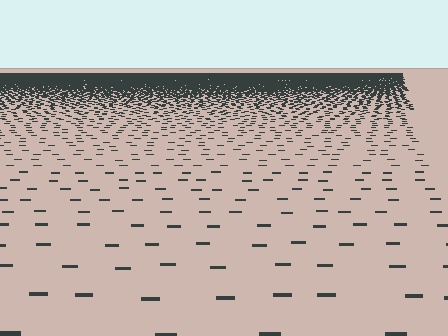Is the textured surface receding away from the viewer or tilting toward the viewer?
The surface is receding away from the viewer. Texture elements get smaller and denser toward the top.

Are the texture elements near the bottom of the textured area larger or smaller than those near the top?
Larger. Near the bottom, elements are closer to the viewer and appear at a bigger on-screen size.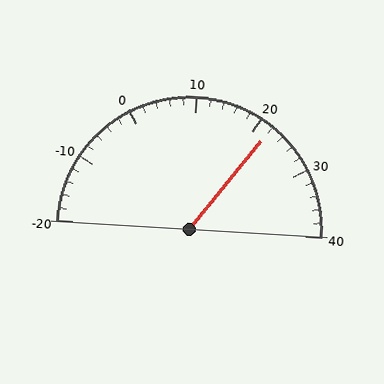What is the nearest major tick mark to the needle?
The nearest major tick mark is 20.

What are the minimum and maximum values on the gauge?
The gauge ranges from -20 to 40.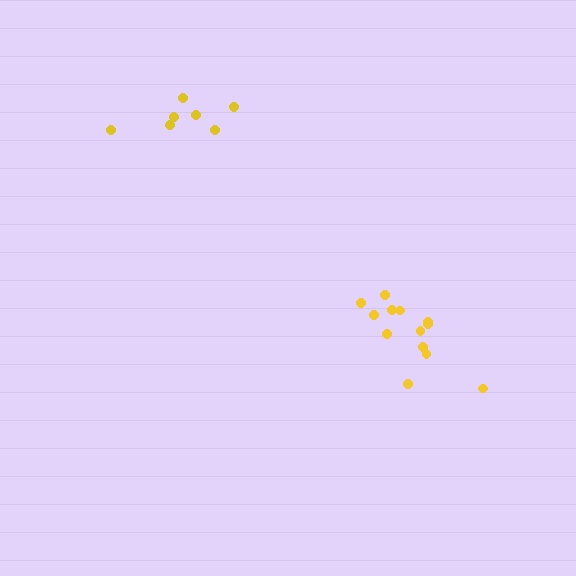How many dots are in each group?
Group 1: 13 dots, Group 2: 7 dots (20 total).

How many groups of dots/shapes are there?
There are 2 groups.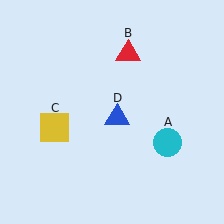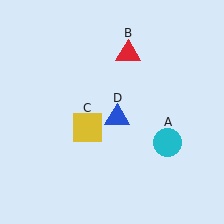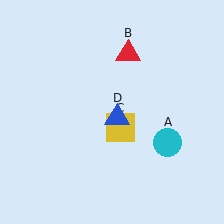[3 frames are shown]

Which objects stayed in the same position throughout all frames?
Cyan circle (object A) and red triangle (object B) and blue triangle (object D) remained stationary.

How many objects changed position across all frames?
1 object changed position: yellow square (object C).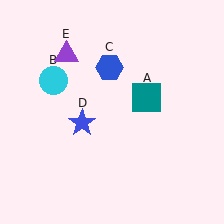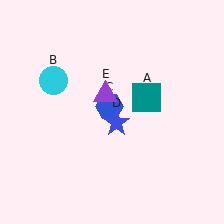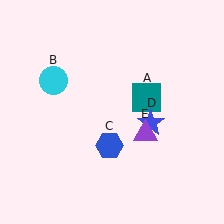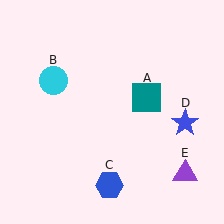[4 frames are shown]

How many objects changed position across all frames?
3 objects changed position: blue hexagon (object C), blue star (object D), purple triangle (object E).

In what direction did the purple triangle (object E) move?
The purple triangle (object E) moved down and to the right.